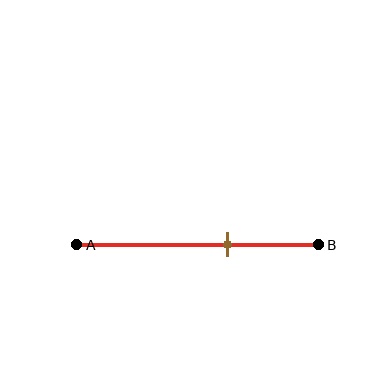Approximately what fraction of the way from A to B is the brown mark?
The brown mark is approximately 65% of the way from A to B.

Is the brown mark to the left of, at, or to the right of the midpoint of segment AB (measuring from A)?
The brown mark is to the right of the midpoint of segment AB.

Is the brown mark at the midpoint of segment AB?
No, the mark is at about 65% from A, not at the 50% midpoint.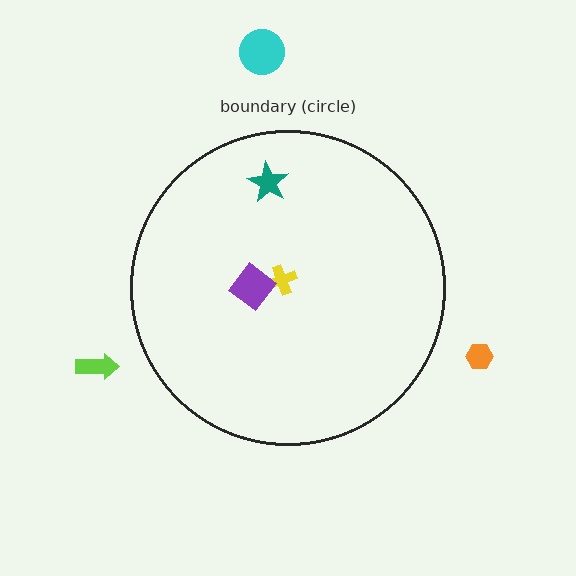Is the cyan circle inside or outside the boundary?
Outside.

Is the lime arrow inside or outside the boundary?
Outside.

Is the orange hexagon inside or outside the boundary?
Outside.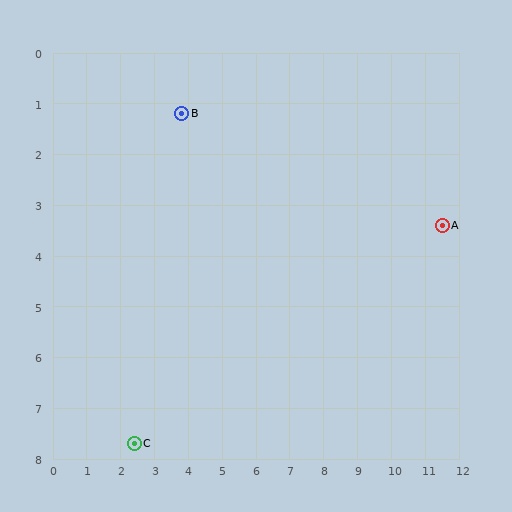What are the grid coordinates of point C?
Point C is at approximately (2.4, 7.7).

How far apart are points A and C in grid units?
Points A and C are about 10.1 grid units apart.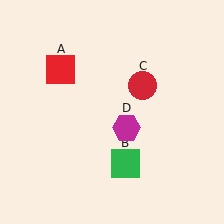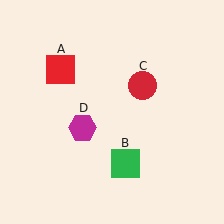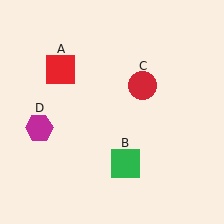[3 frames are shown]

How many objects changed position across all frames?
1 object changed position: magenta hexagon (object D).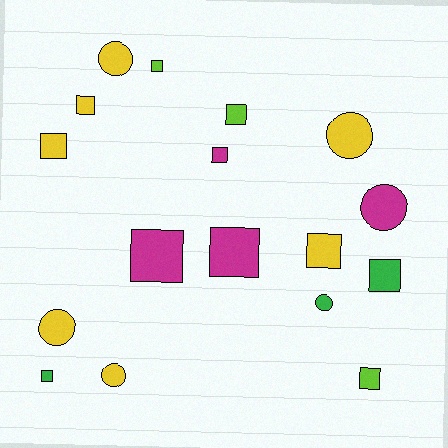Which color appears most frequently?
Yellow, with 7 objects.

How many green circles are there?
There is 1 green circle.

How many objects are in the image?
There are 17 objects.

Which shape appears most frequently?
Square, with 11 objects.